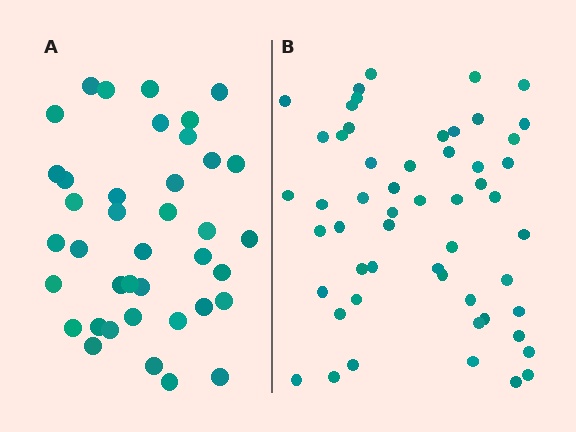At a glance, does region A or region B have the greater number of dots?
Region B (the right region) has more dots.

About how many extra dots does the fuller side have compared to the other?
Region B has approximately 15 more dots than region A.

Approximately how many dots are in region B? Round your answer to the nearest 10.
About 50 dots. (The exact count is 54, which rounds to 50.)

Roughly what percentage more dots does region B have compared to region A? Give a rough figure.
About 40% more.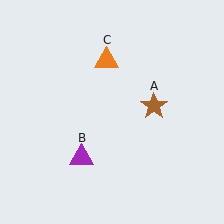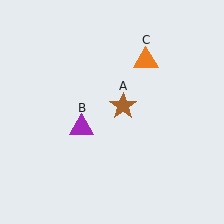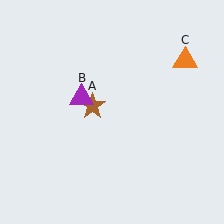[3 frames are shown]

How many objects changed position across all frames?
3 objects changed position: brown star (object A), purple triangle (object B), orange triangle (object C).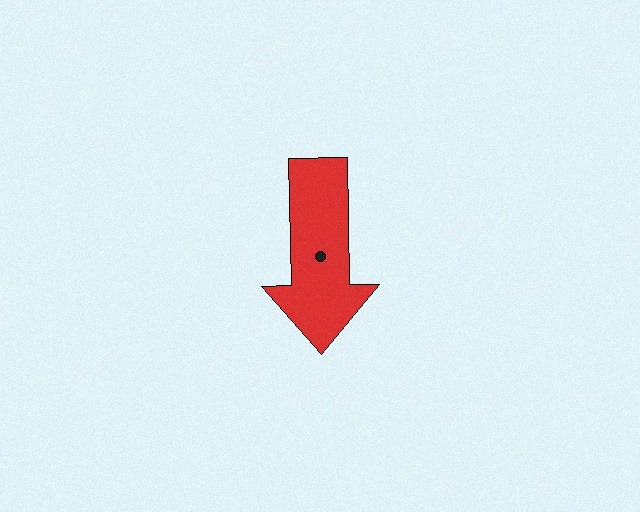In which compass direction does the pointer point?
South.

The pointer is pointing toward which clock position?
Roughly 6 o'clock.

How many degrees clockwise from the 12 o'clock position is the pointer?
Approximately 179 degrees.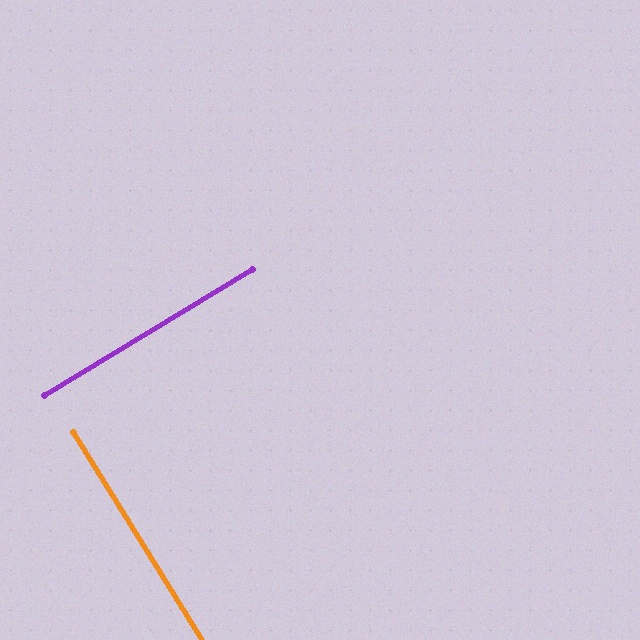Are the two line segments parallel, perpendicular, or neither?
Perpendicular — they meet at approximately 89°.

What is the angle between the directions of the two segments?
Approximately 89 degrees.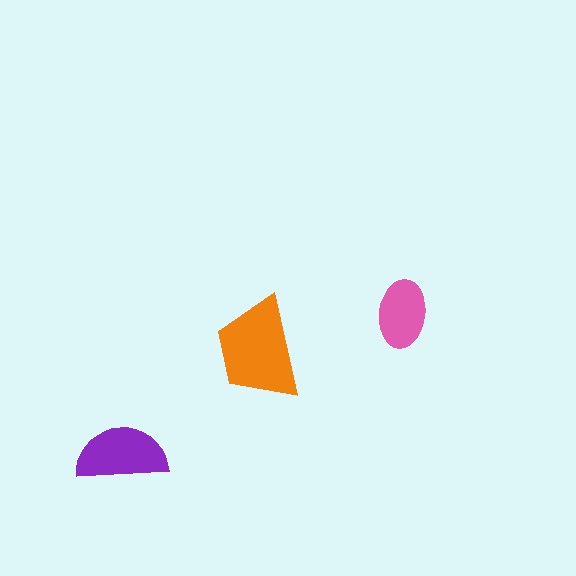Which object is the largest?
The orange trapezoid.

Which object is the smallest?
The pink ellipse.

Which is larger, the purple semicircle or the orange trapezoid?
The orange trapezoid.